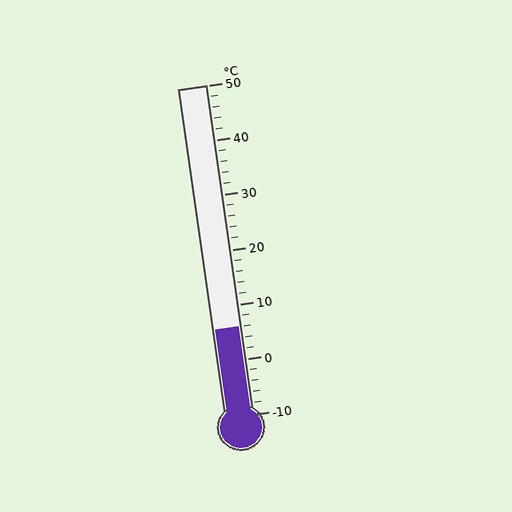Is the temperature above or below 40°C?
The temperature is below 40°C.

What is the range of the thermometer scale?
The thermometer scale ranges from -10°C to 50°C.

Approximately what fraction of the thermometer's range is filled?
The thermometer is filled to approximately 25% of its range.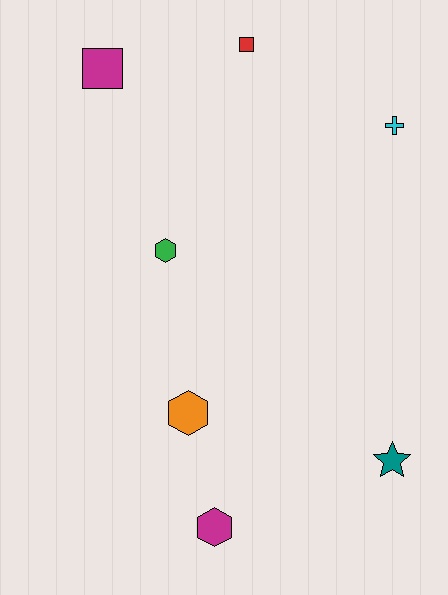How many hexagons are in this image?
There are 3 hexagons.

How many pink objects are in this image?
There are no pink objects.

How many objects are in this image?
There are 7 objects.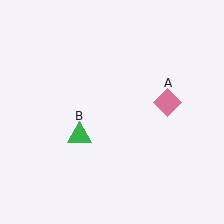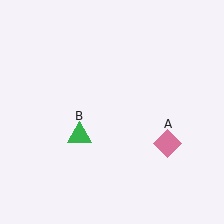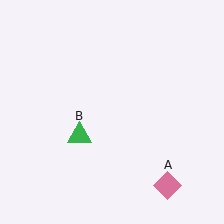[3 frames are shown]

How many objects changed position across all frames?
1 object changed position: pink diamond (object A).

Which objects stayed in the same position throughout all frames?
Green triangle (object B) remained stationary.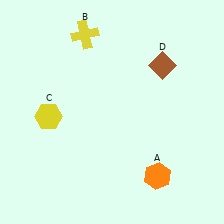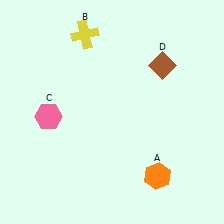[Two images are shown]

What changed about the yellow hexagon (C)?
In Image 1, C is yellow. In Image 2, it changed to pink.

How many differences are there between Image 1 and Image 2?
There is 1 difference between the two images.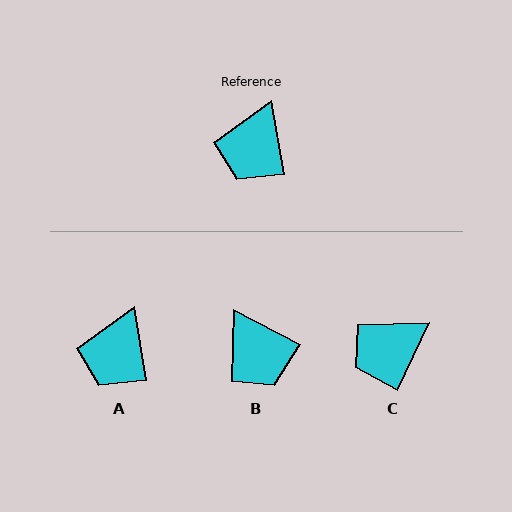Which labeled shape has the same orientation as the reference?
A.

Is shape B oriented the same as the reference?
No, it is off by about 53 degrees.